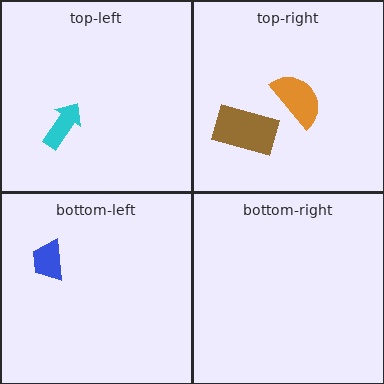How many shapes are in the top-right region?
2.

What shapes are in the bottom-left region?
The blue trapezoid.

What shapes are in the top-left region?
The cyan arrow.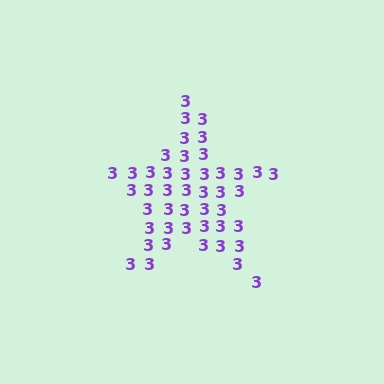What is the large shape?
The large shape is a star.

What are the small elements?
The small elements are digit 3's.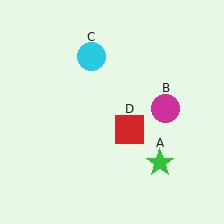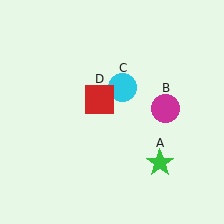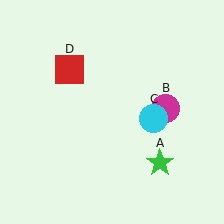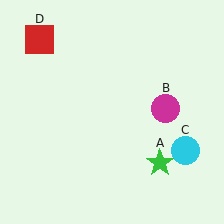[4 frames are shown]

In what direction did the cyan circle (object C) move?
The cyan circle (object C) moved down and to the right.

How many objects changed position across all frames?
2 objects changed position: cyan circle (object C), red square (object D).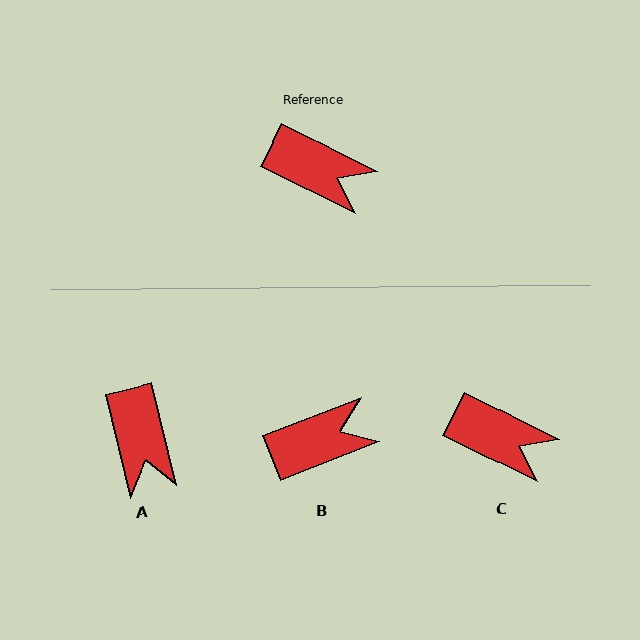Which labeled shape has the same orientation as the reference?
C.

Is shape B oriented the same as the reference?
No, it is off by about 48 degrees.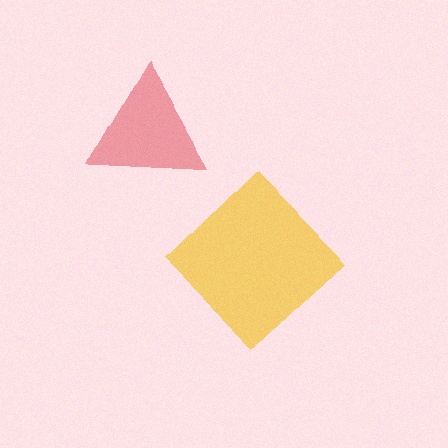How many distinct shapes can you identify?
There are 2 distinct shapes: a yellow diamond, a red triangle.